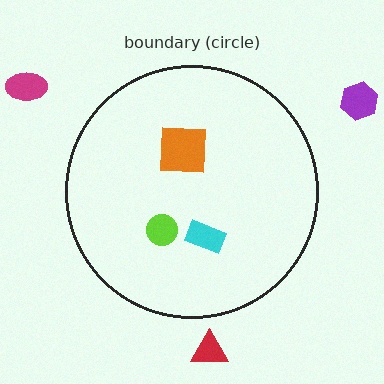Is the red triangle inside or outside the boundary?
Outside.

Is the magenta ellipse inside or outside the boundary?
Outside.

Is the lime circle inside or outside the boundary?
Inside.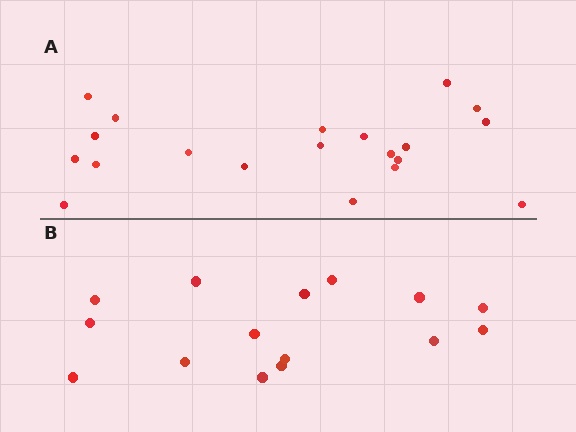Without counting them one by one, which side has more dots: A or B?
Region A (the top region) has more dots.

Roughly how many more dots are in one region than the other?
Region A has about 5 more dots than region B.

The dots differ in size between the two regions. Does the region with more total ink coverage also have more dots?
No. Region B has more total ink coverage because its dots are larger, but region A actually contains more individual dots. Total area can be misleading — the number of items is what matters here.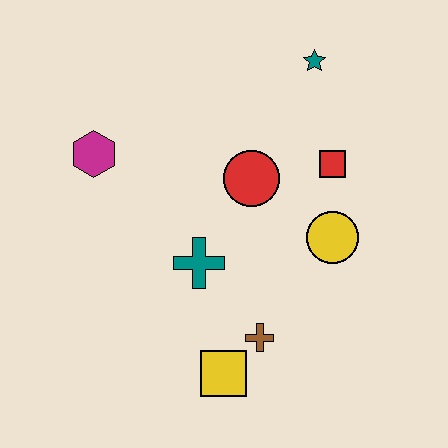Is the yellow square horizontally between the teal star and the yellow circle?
No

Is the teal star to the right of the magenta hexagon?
Yes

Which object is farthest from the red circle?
The yellow square is farthest from the red circle.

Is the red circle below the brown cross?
No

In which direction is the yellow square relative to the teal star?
The yellow square is below the teal star.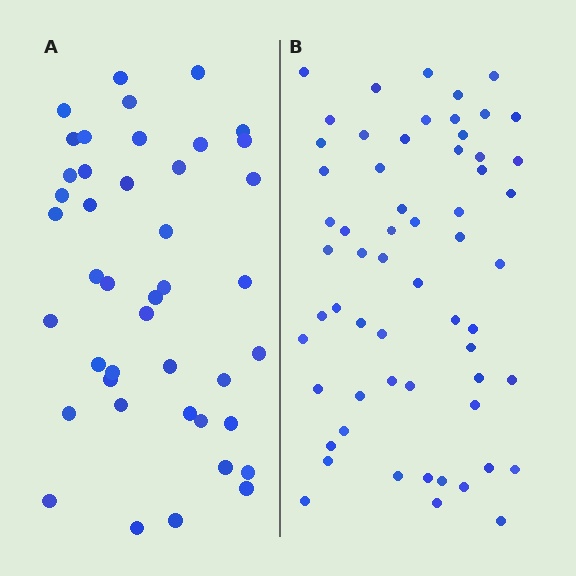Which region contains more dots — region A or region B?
Region B (the right region) has more dots.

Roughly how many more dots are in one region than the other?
Region B has approximately 15 more dots than region A.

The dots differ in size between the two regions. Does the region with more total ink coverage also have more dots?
No. Region A has more total ink coverage because its dots are larger, but region B actually contains more individual dots. Total area can be misleading — the number of items is what matters here.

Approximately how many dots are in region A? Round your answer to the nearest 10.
About 40 dots. (The exact count is 43, which rounds to 40.)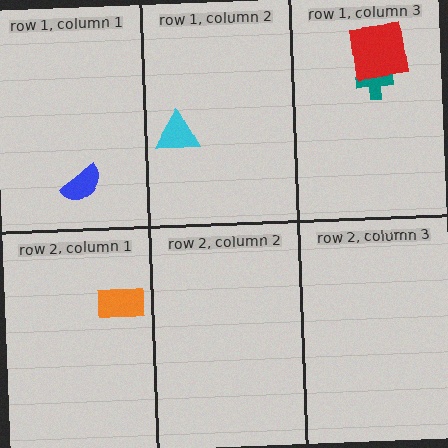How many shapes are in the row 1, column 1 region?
1.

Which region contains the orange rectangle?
The row 2, column 1 region.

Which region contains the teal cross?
The row 1, column 3 region.